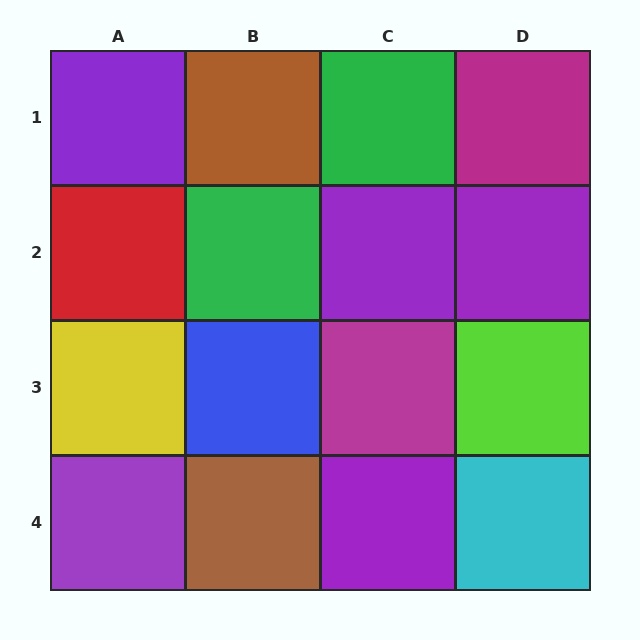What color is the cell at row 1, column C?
Green.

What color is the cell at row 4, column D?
Cyan.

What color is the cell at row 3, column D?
Lime.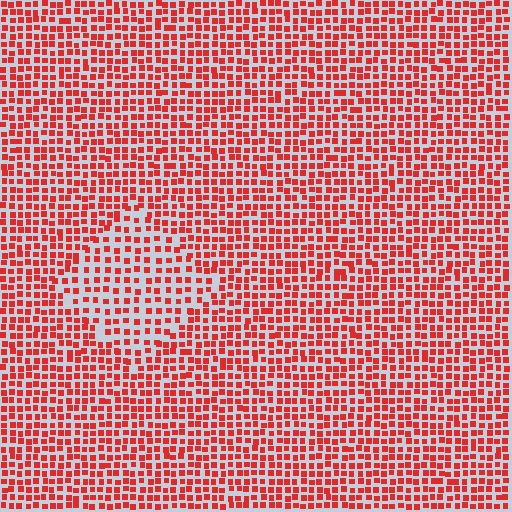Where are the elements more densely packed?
The elements are more densely packed outside the diamond boundary.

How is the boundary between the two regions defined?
The boundary is defined by a change in element density (approximately 1.6x ratio). All elements are the same color, size, and shape.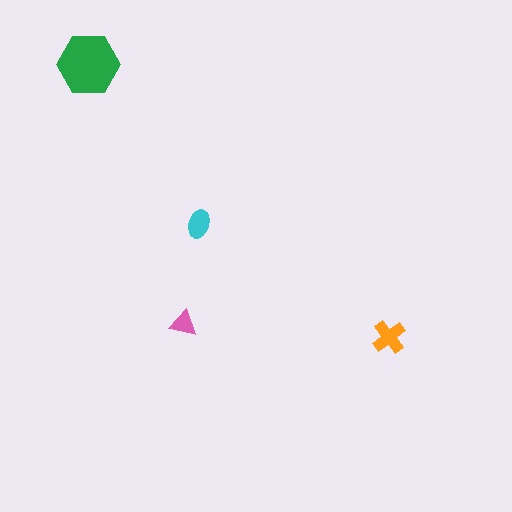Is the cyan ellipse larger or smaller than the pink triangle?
Larger.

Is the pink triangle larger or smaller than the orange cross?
Smaller.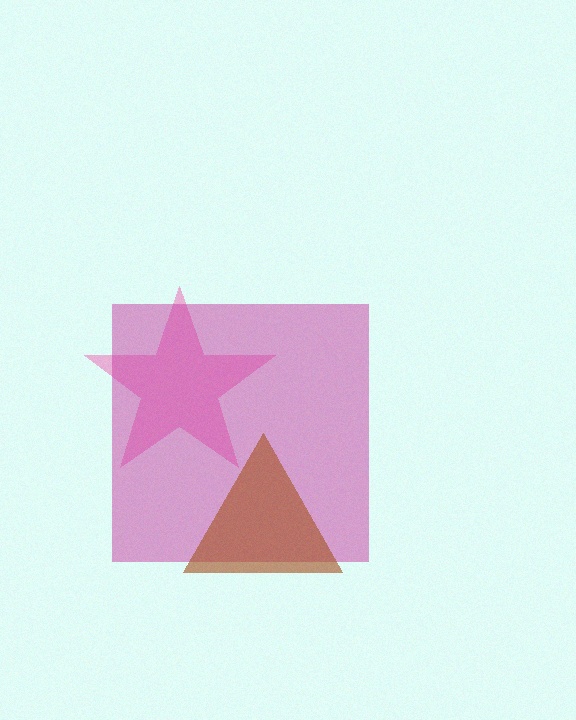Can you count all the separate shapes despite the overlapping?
Yes, there are 3 separate shapes.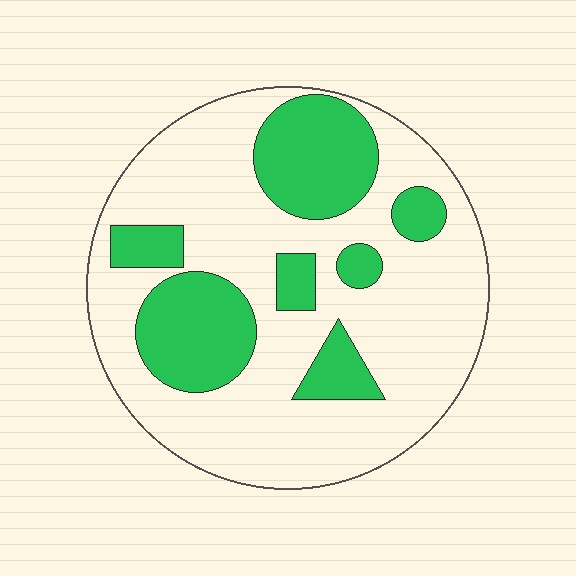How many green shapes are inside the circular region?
7.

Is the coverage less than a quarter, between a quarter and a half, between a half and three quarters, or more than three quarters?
Between a quarter and a half.